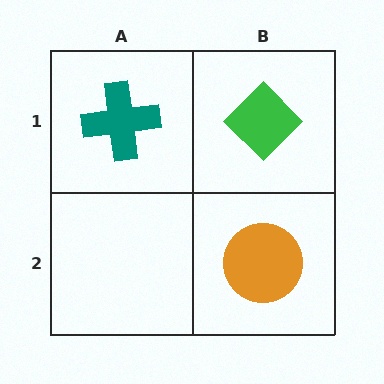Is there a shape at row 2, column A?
No, that cell is empty.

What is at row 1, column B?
A green diamond.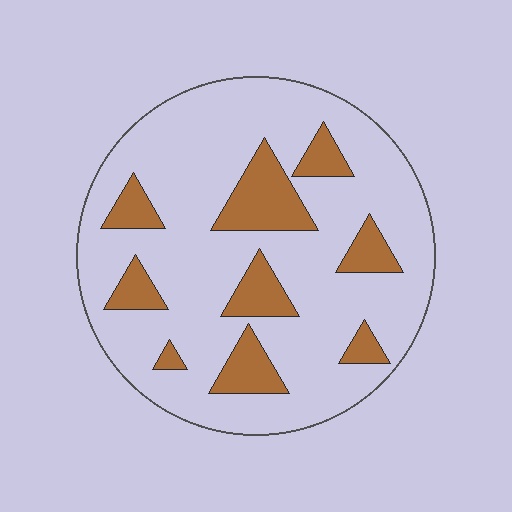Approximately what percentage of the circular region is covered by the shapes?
Approximately 20%.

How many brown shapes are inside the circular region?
9.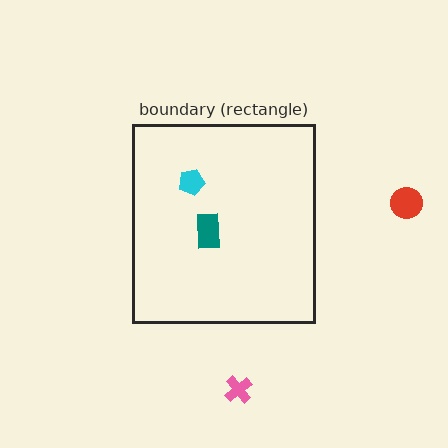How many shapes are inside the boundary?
2 inside, 2 outside.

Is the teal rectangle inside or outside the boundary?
Inside.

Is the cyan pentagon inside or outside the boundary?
Inside.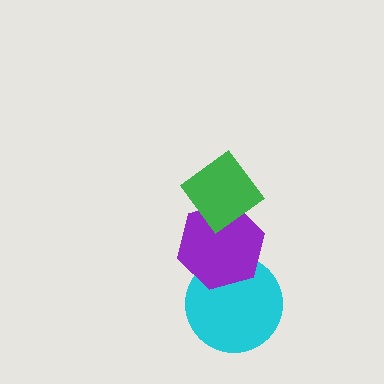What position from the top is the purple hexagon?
The purple hexagon is 2nd from the top.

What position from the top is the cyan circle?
The cyan circle is 3rd from the top.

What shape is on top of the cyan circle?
The purple hexagon is on top of the cyan circle.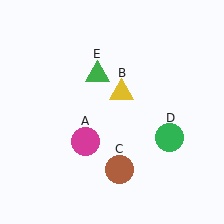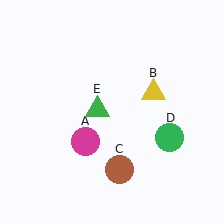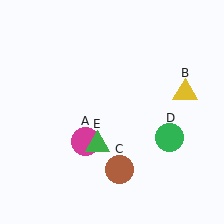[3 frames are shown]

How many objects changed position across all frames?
2 objects changed position: yellow triangle (object B), green triangle (object E).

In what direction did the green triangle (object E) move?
The green triangle (object E) moved down.